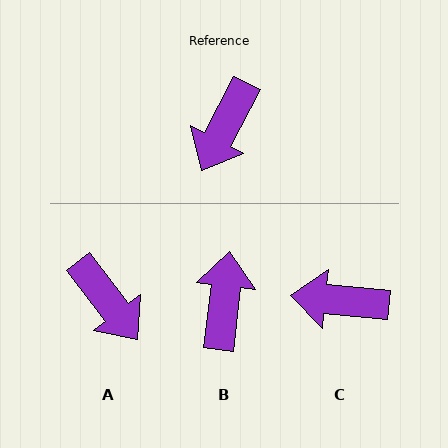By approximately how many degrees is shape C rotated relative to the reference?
Approximately 68 degrees clockwise.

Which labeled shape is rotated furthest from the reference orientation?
B, about 159 degrees away.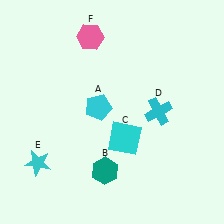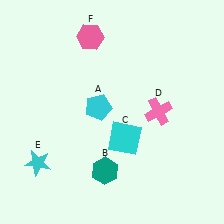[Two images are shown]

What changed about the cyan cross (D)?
In Image 1, D is cyan. In Image 2, it changed to pink.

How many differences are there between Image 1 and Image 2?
There is 1 difference between the two images.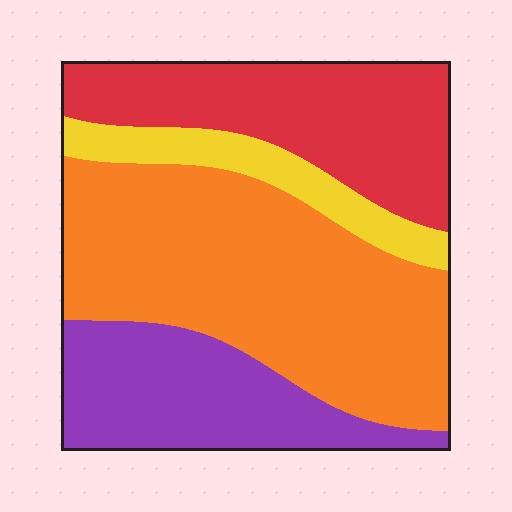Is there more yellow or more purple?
Purple.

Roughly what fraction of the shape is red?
Red covers about 25% of the shape.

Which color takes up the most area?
Orange, at roughly 45%.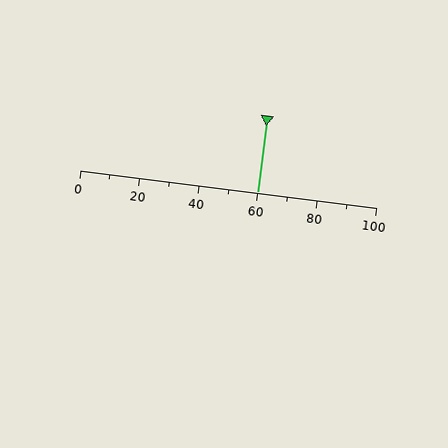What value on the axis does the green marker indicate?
The marker indicates approximately 60.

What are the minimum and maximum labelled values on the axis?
The axis runs from 0 to 100.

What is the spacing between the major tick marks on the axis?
The major ticks are spaced 20 apart.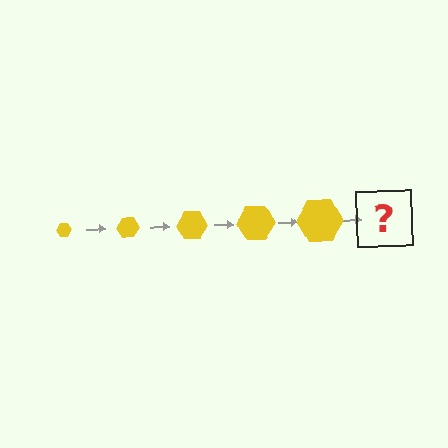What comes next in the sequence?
The next element should be a yellow hexagon, larger than the previous one.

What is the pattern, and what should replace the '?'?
The pattern is that the hexagon gets progressively larger each step. The '?' should be a yellow hexagon, larger than the previous one.